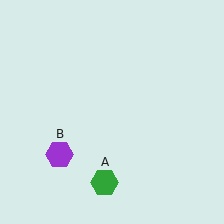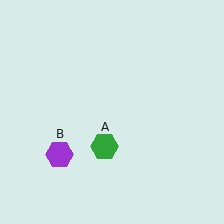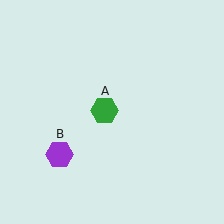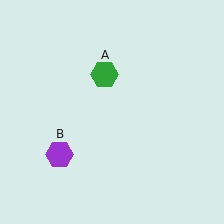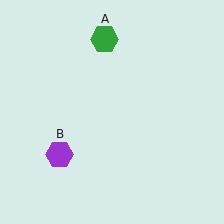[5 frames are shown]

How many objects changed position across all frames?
1 object changed position: green hexagon (object A).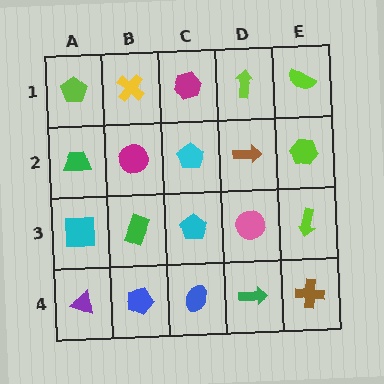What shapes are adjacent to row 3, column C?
A cyan pentagon (row 2, column C), a blue ellipse (row 4, column C), a green rectangle (row 3, column B), a pink circle (row 3, column D).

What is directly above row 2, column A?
A lime pentagon.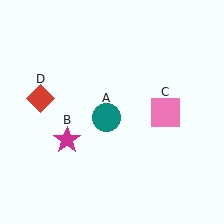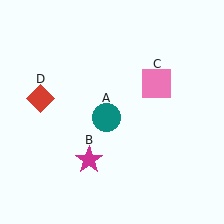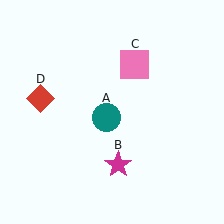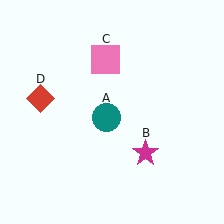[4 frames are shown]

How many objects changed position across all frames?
2 objects changed position: magenta star (object B), pink square (object C).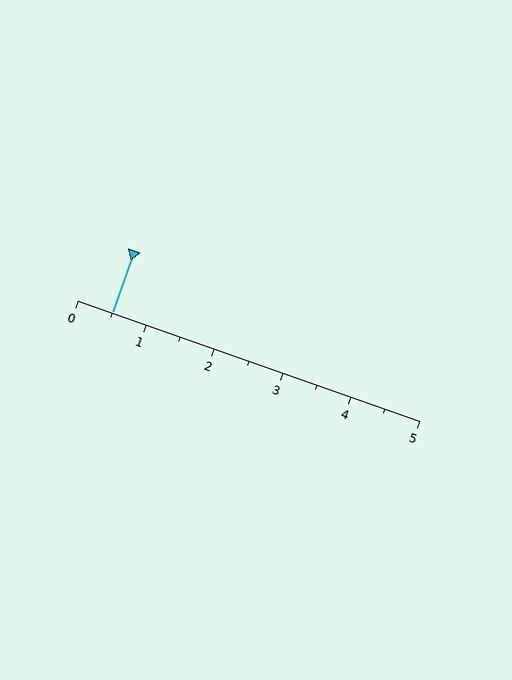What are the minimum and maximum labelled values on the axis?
The axis runs from 0 to 5.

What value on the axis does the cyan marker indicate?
The marker indicates approximately 0.5.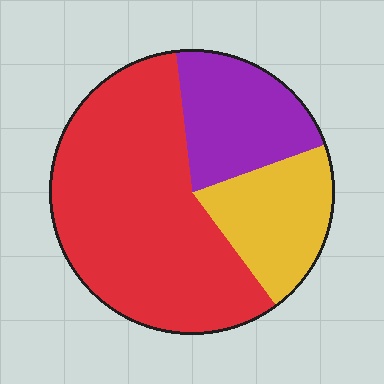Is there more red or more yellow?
Red.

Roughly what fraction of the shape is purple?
Purple covers roughly 20% of the shape.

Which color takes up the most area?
Red, at roughly 60%.